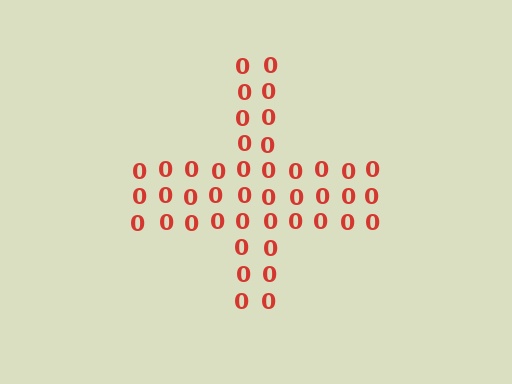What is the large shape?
The large shape is a cross.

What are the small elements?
The small elements are digit 0's.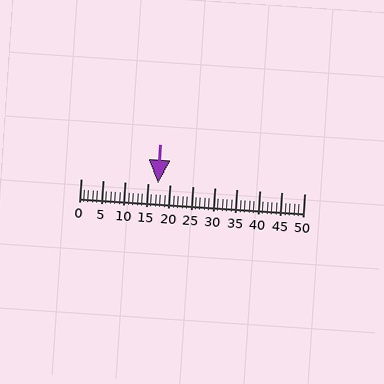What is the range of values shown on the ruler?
The ruler shows values from 0 to 50.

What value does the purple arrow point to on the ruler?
The purple arrow points to approximately 17.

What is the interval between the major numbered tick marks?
The major tick marks are spaced 5 units apart.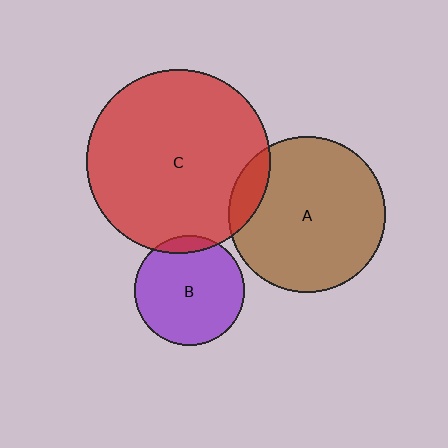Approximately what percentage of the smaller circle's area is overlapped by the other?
Approximately 10%.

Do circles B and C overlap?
Yes.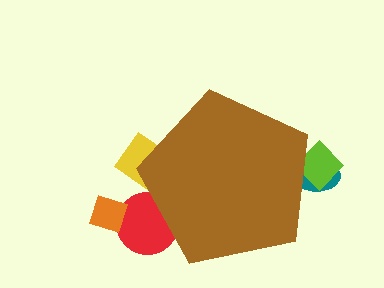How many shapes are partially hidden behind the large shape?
4 shapes are partially hidden.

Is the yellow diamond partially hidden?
Yes, the yellow diamond is partially hidden behind the brown pentagon.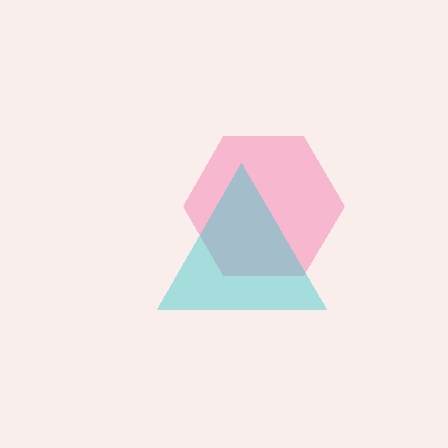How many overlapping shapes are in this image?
There are 2 overlapping shapes in the image.